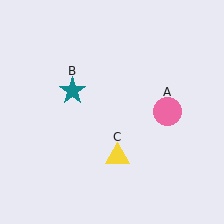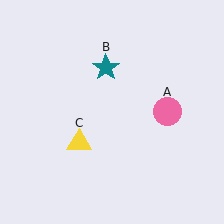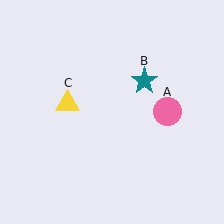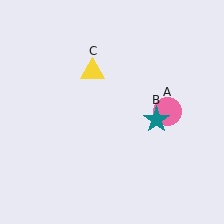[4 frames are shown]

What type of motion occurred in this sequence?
The teal star (object B), yellow triangle (object C) rotated clockwise around the center of the scene.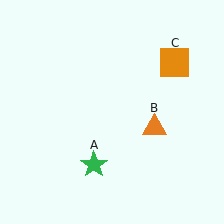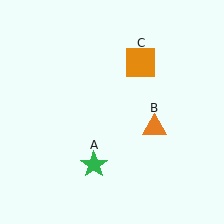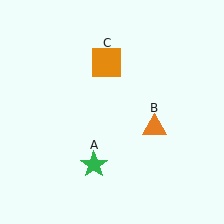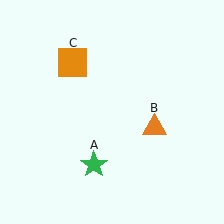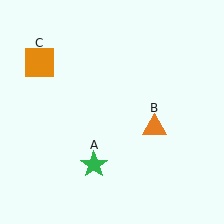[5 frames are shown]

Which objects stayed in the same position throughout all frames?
Green star (object A) and orange triangle (object B) remained stationary.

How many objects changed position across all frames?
1 object changed position: orange square (object C).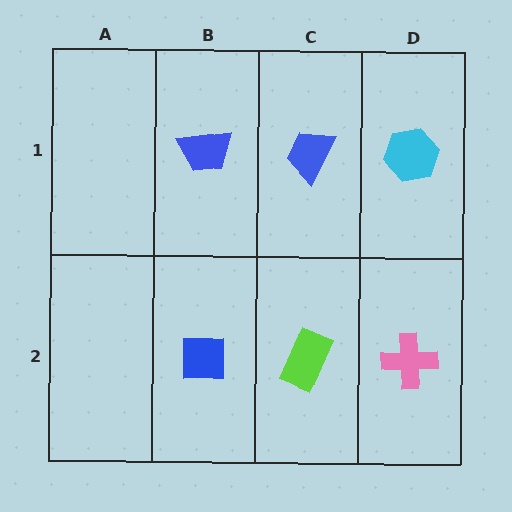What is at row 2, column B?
A blue square.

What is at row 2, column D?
A pink cross.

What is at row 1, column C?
A blue trapezoid.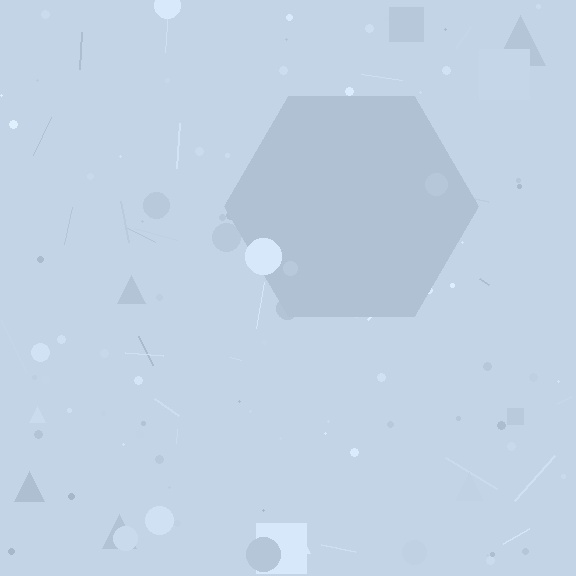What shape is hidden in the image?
A hexagon is hidden in the image.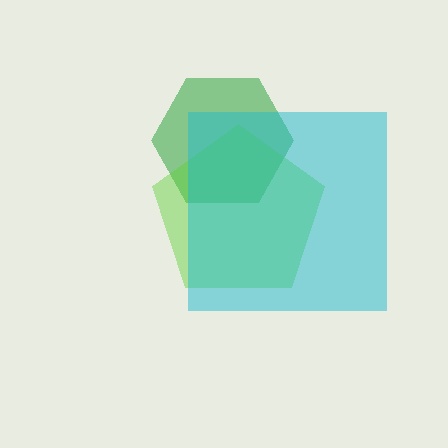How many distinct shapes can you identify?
There are 3 distinct shapes: a green hexagon, a lime pentagon, a cyan square.